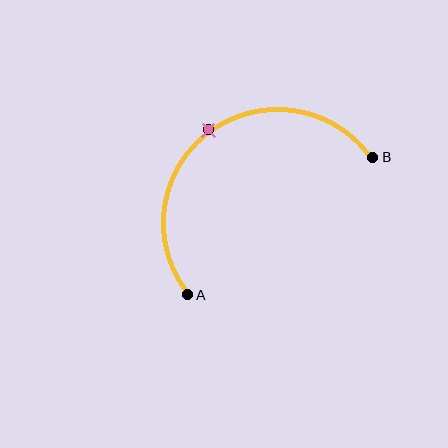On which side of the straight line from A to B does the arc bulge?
The arc bulges above and to the left of the straight line connecting A and B.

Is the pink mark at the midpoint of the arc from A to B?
Yes. The pink mark lies on the arc at equal arc-length from both A and B — it is the arc midpoint.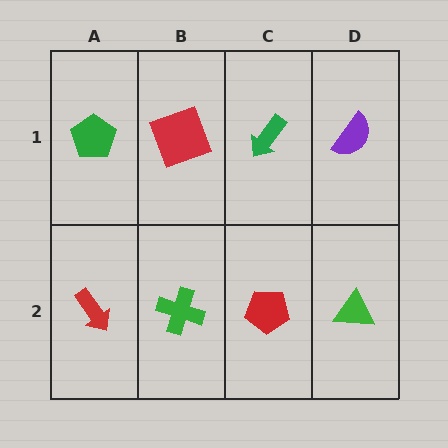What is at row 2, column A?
A red arrow.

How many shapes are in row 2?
4 shapes.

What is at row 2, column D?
A green triangle.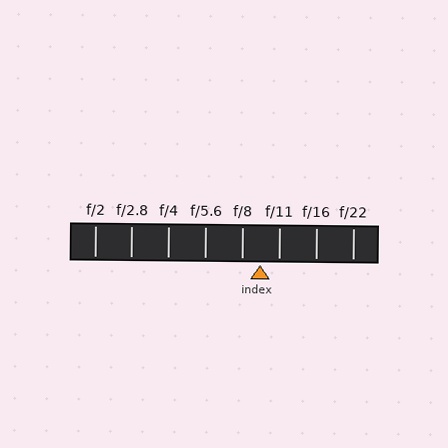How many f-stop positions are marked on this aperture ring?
There are 8 f-stop positions marked.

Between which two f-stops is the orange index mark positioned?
The index mark is between f/8 and f/11.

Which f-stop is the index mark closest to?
The index mark is closest to f/8.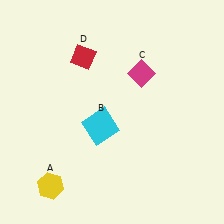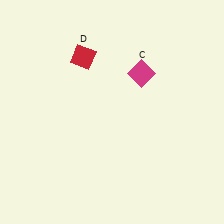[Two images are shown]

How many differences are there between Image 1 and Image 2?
There are 2 differences between the two images.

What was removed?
The yellow hexagon (A), the cyan square (B) were removed in Image 2.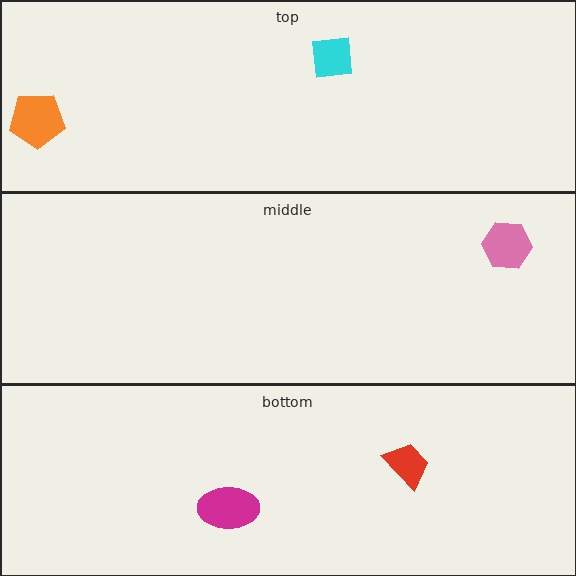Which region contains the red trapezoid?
The bottom region.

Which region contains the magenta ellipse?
The bottom region.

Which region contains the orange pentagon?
The top region.